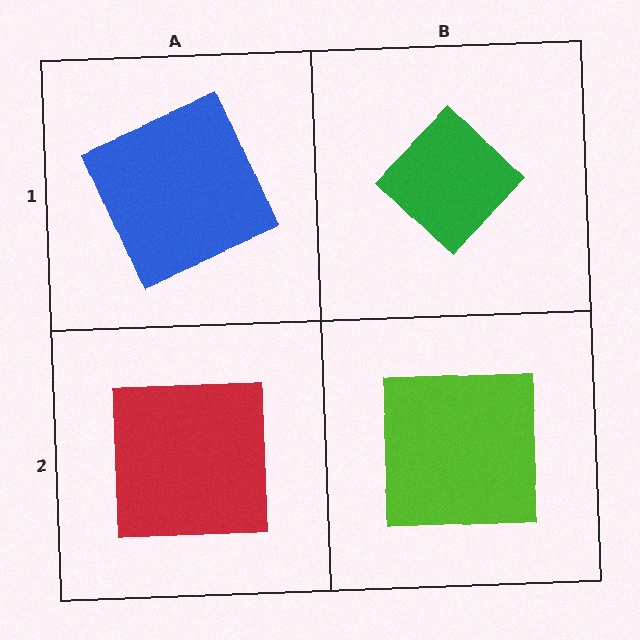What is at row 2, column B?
A lime square.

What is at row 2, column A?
A red square.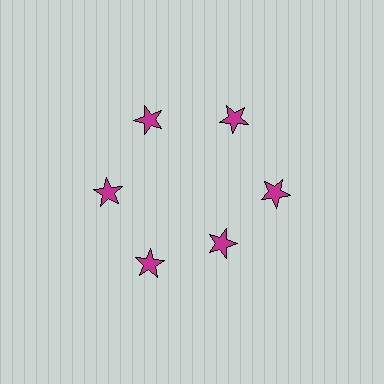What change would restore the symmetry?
The symmetry would be restored by moving it outward, back onto the ring so that all 6 stars sit at equal angles and equal distance from the center.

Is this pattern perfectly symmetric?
No. The 6 magenta stars are arranged in a ring, but one element near the 5 o'clock position is pulled inward toward the center, breaking the 6-fold rotational symmetry.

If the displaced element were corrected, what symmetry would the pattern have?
It would have 6-fold rotational symmetry — the pattern would map onto itself every 60 degrees.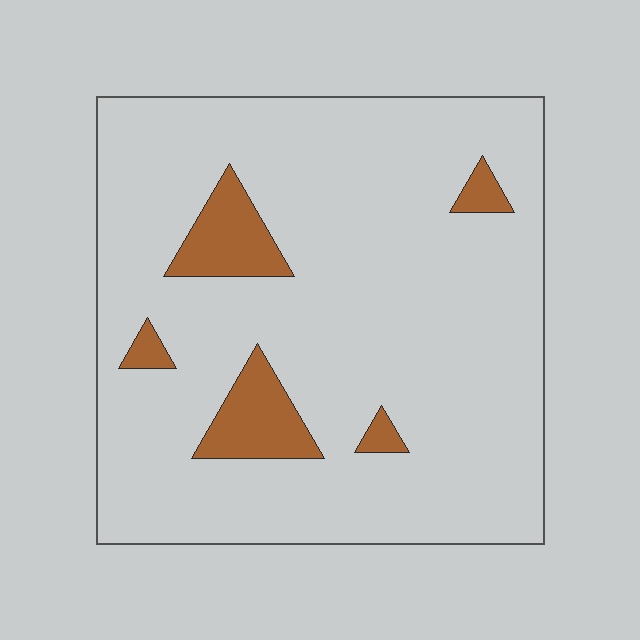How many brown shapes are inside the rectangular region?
5.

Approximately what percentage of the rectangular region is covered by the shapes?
Approximately 10%.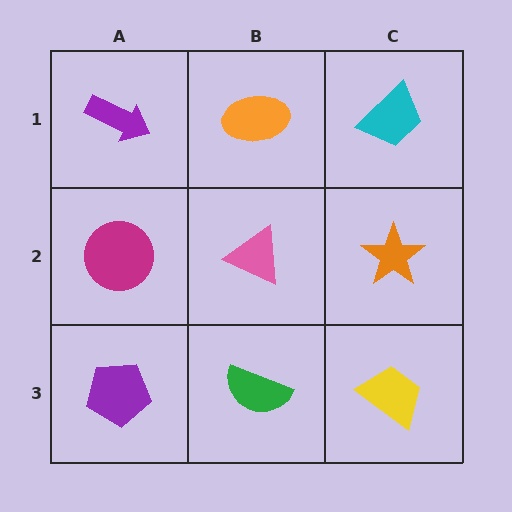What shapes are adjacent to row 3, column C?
An orange star (row 2, column C), a green semicircle (row 3, column B).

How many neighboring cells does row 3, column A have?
2.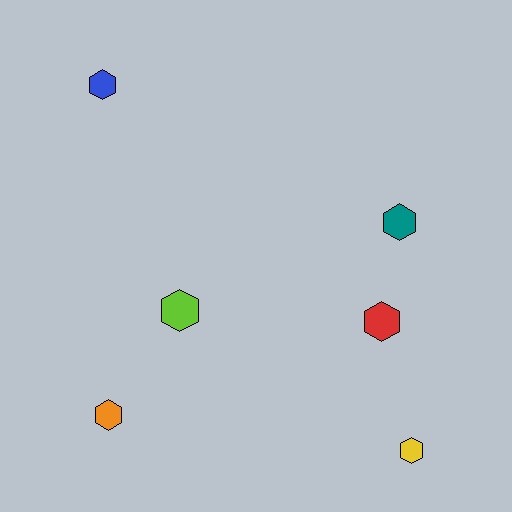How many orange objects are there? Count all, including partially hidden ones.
There is 1 orange object.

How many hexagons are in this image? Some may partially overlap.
There are 6 hexagons.